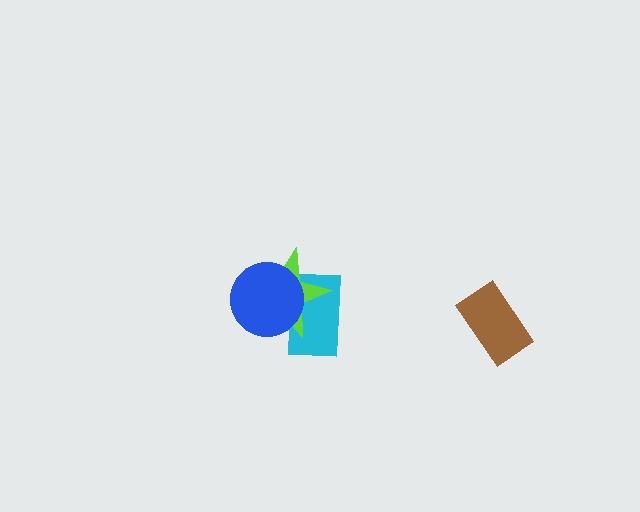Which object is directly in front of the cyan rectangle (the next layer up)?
The lime star is directly in front of the cyan rectangle.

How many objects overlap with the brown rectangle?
0 objects overlap with the brown rectangle.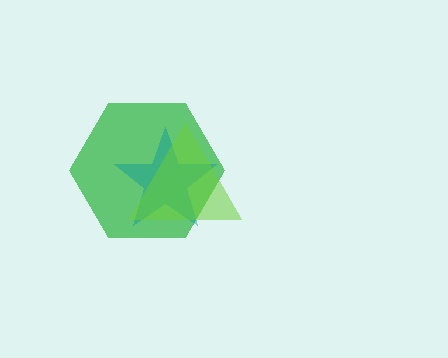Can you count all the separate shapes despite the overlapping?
Yes, there are 3 separate shapes.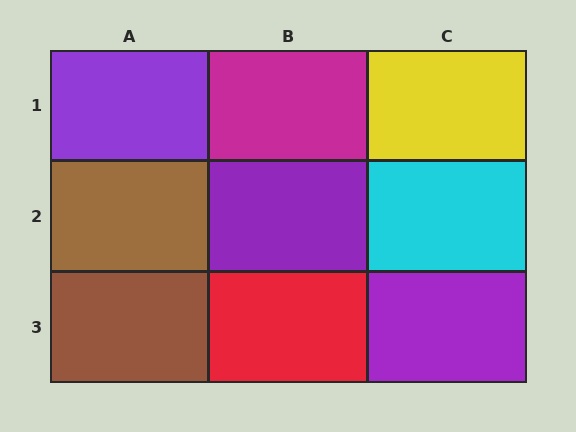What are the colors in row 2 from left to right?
Brown, purple, cyan.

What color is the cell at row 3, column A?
Brown.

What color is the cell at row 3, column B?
Red.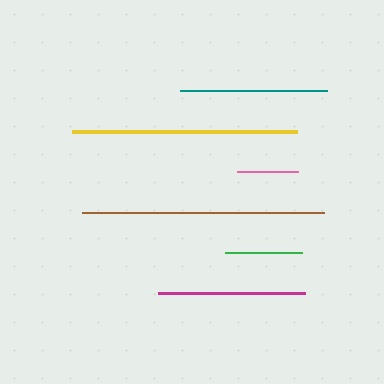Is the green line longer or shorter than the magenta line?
The magenta line is longer than the green line.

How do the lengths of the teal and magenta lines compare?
The teal and magenta lines are approximately the same length.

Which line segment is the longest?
The brown line is the longest at approximately 242 pixels.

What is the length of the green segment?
The green segment is approximately 77 pixels long.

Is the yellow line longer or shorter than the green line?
The yellow line is longer than the green line.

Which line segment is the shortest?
The pink line is the shortest at approximately 60 pixels.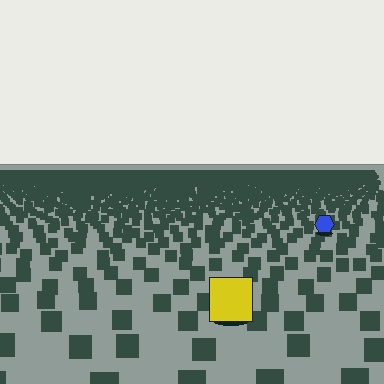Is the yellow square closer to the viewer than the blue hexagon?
Yes. The yellow square is closer — you can tell from the texture gradient: the ground texture is coarser near it.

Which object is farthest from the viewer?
The blue hexagon is farthest from the viewer. It appears smaller and the ground texture around it is denser.